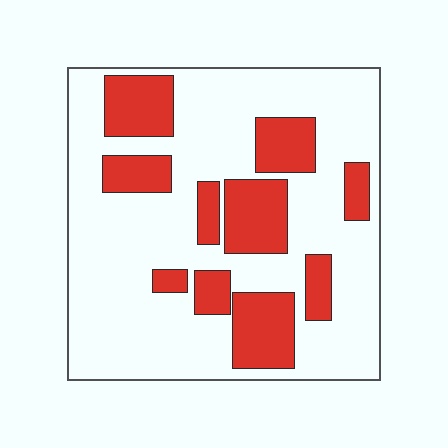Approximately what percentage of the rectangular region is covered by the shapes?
Approximately 30%.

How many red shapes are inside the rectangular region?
10.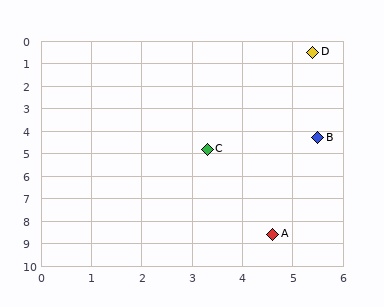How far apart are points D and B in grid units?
Points D and B are about 3.8 grid units apart.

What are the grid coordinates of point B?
Point B is at approximately (5.5, 4.3).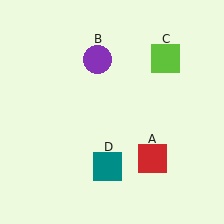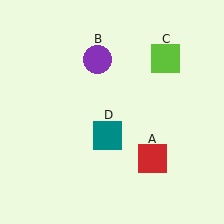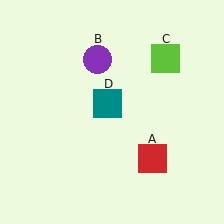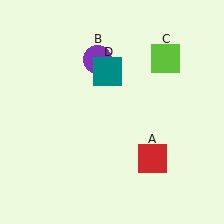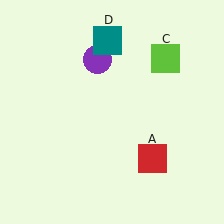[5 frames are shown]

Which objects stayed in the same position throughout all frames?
Red square (object A) and purple circle (object B) and lime square (object C) remained stationary.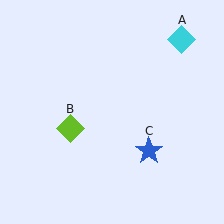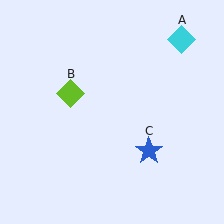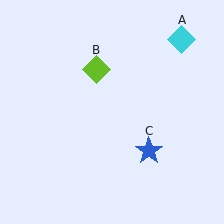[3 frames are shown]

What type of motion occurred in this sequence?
The lime diamond (object B) rotated clockwise around the center of the scene.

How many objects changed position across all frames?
1 object changed position: lime diamond (object B).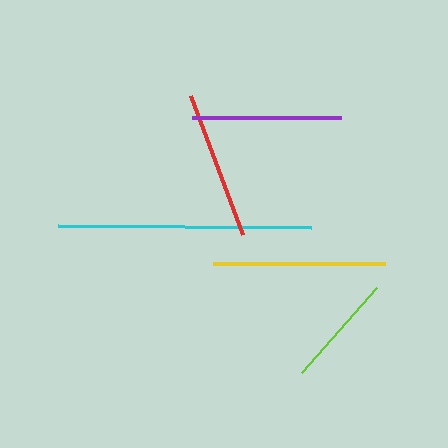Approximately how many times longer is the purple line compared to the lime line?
The purple line is approximately 1.3 times the length of the lime line.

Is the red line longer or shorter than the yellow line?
The yellow line is longer than the red line.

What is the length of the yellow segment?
The yellow segment is approximately 172 pixels long.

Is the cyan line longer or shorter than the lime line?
The cyan line is longer than the lime line.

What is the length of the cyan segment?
The cyan segment is approximately 253 pixels long.